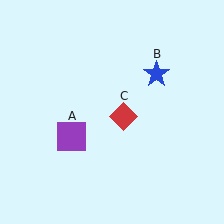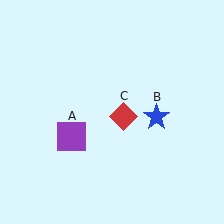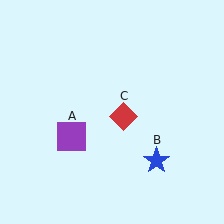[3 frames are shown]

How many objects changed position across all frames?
1 object changed position: blue star (object B).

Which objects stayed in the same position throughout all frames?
Purple square (object A) and red diamond (object C) remained stationary.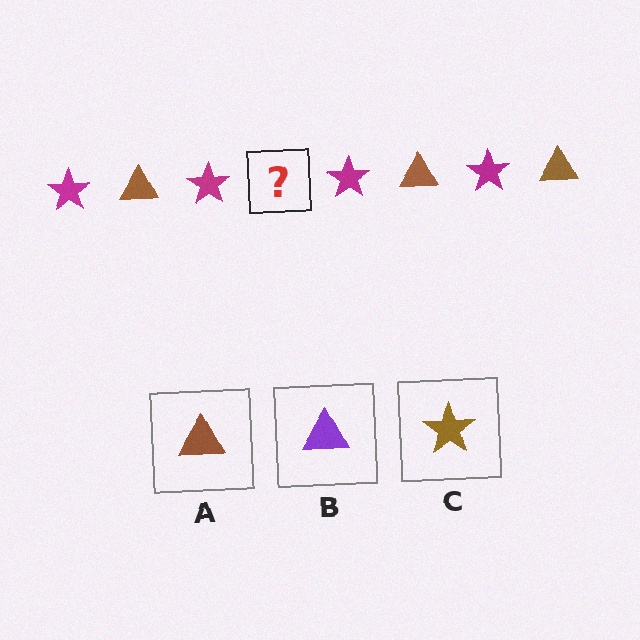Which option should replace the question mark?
Option A.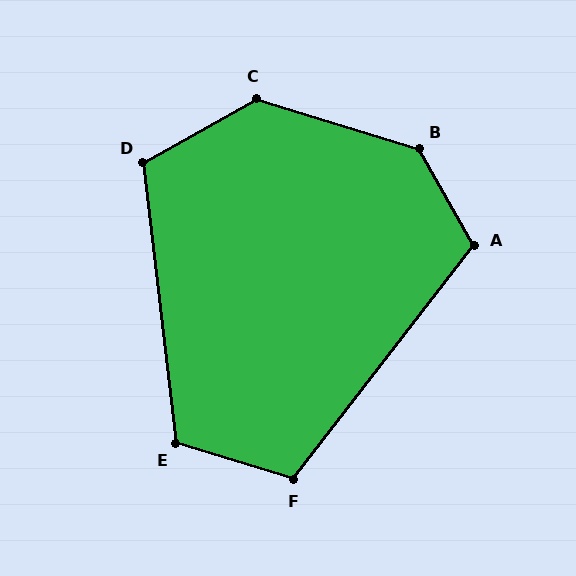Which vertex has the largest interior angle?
B, at approximately 137 degrees.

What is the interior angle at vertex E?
Approximately 114 degrees (obtuse).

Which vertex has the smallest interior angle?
F, at approximately 111 degrees.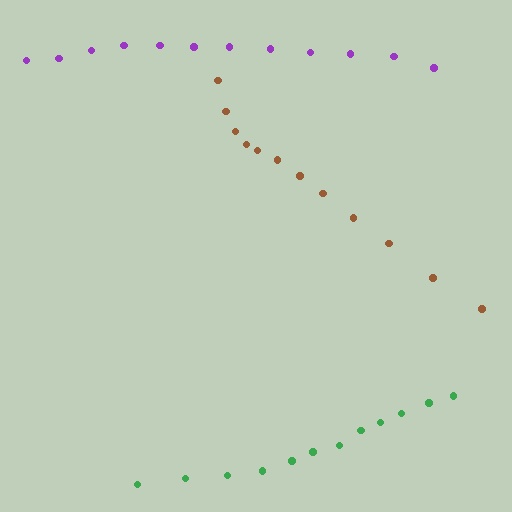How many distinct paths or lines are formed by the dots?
There are 3 distinct paths.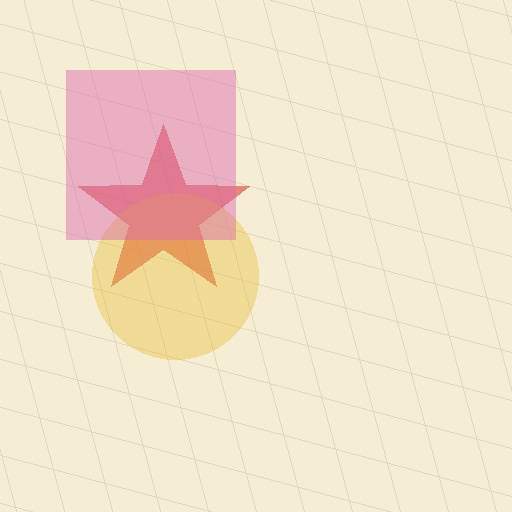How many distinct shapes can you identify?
There are 3 distinct shapes: a red star, a yellow circle, a pink square.